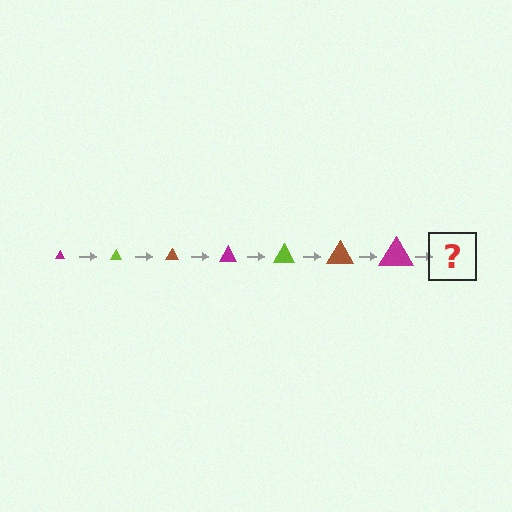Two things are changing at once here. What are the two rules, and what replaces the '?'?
The two rules are that the triangle grows larger each step and the color cycles through magenta, lime, and brown. The '?' should be a lime triangle, larger than the previous one.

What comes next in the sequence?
The next element should be a lime triangle, larger than the previous one.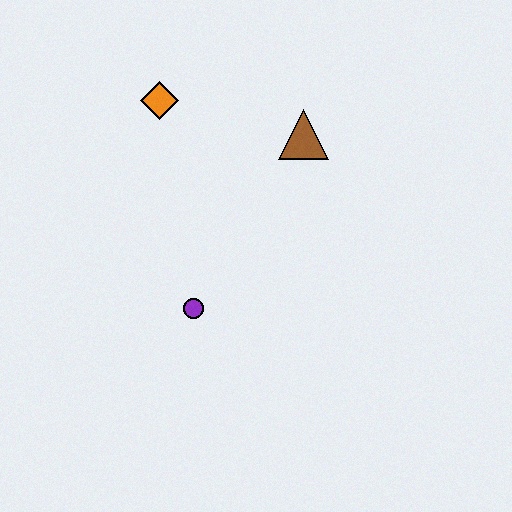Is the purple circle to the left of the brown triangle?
Yes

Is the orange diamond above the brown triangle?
Yes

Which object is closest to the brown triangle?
The orange diamond is closest to the brown triangle.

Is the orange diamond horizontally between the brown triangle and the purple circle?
No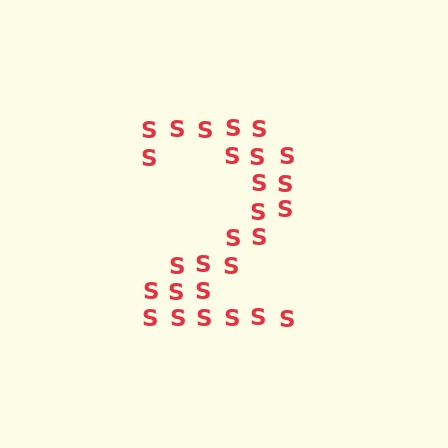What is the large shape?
The large shape is the digit 2.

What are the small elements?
The small elements are letter S's.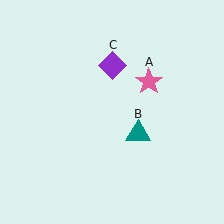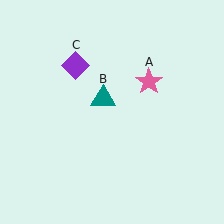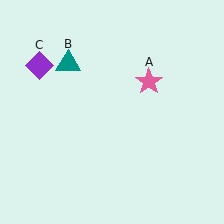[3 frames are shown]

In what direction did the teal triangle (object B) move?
The teal triangle (object B) moved up and to the left.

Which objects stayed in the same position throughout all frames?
Pink star (object A) remained stationary.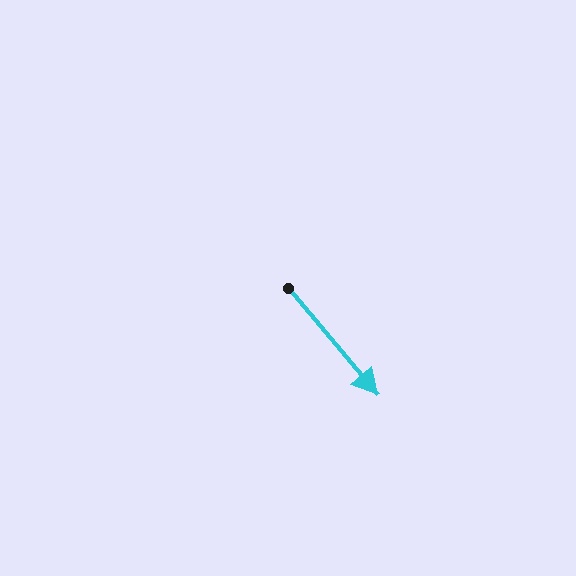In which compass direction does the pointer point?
Southeast.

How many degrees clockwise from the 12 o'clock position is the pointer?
Approximately 140 degrees.